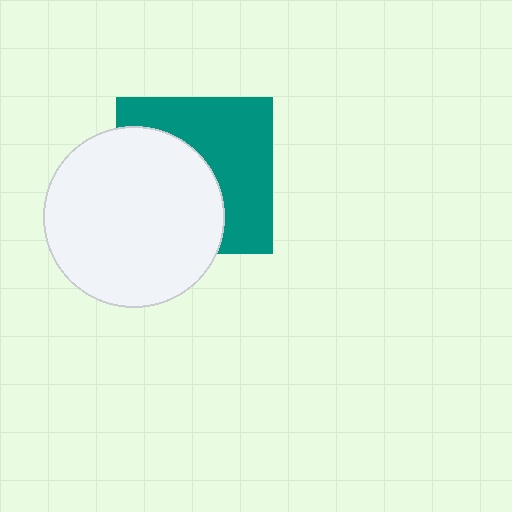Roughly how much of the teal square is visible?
About half of it is visible (roughly 51%).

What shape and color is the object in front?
The object in front is a white circle.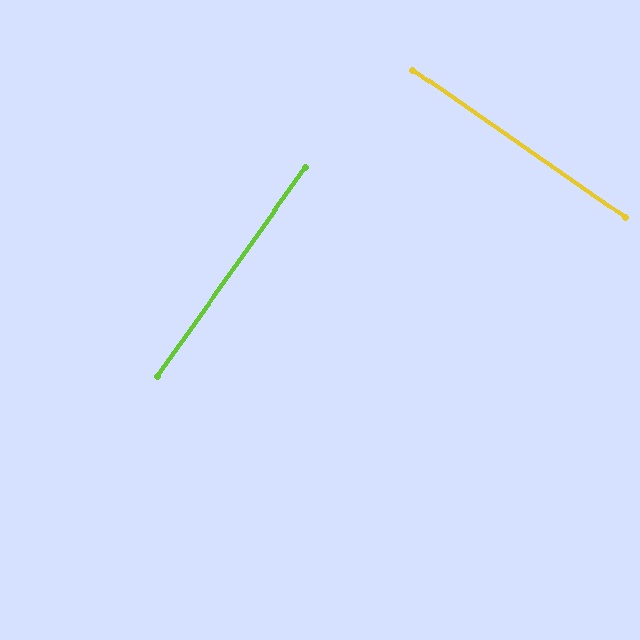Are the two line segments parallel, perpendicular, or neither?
Perpendicular — they meet at approximately 89°.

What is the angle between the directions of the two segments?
Approximately 89 degrees.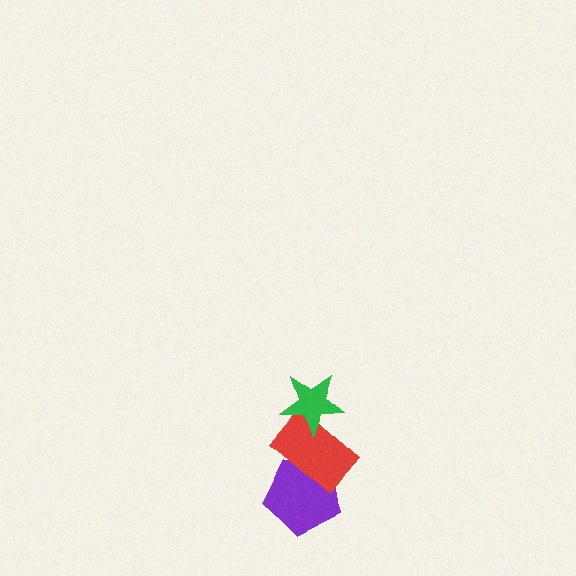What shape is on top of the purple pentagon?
The red rectangle is on top of the purple pentagon.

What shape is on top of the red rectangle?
The green star is on top of the red rectangle.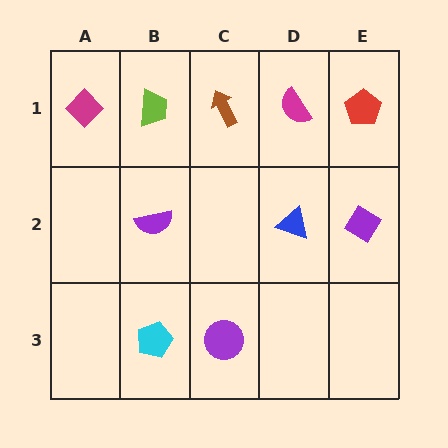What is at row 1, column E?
A red pentagon.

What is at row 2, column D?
A blue triangle.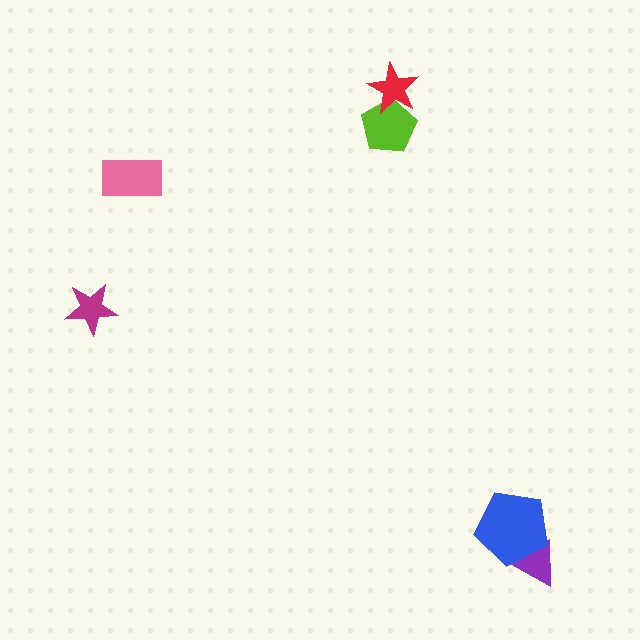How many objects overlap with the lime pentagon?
1 object overlaps with the lime pentagon.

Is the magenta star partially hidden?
No, no other shape covers it.